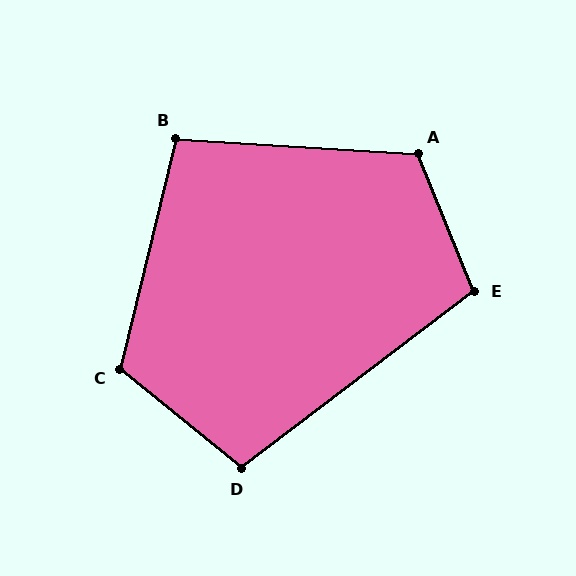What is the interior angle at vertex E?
Approximately 105 degrees (obtuse).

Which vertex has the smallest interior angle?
B, at approximately 100 degrees.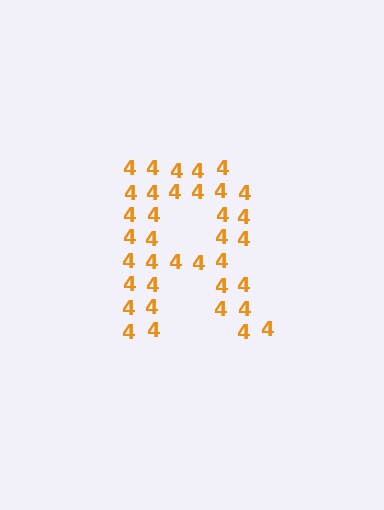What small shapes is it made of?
It is made of small digit 4's.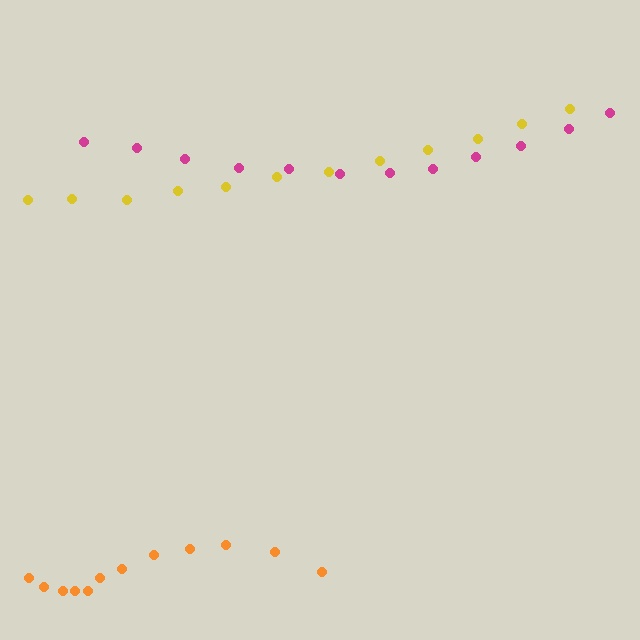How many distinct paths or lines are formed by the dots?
There are 3 distinct paths.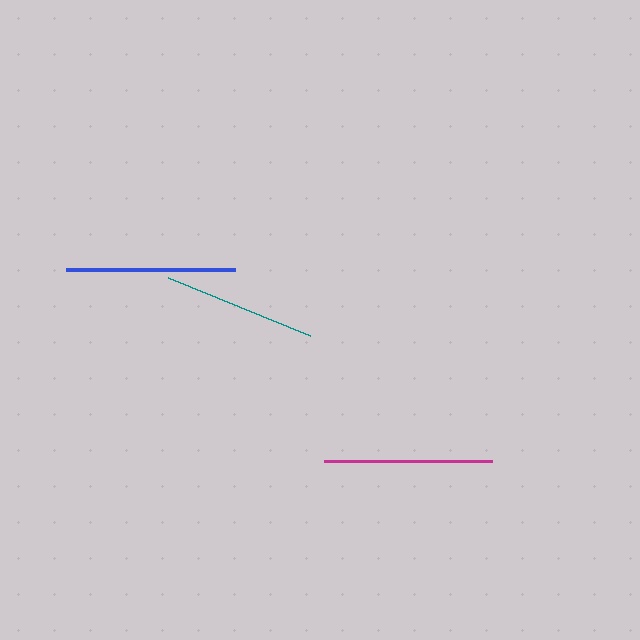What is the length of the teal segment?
The teal segment is approximately 154 pixels long.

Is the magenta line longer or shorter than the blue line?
The blue line is longer than the magenta line.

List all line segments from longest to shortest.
From longest to shortest: blue, magenta, teal.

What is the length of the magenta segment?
The magenta segment is approximately 168 pixels long.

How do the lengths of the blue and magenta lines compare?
The blue and magenta lines are approximately the same length.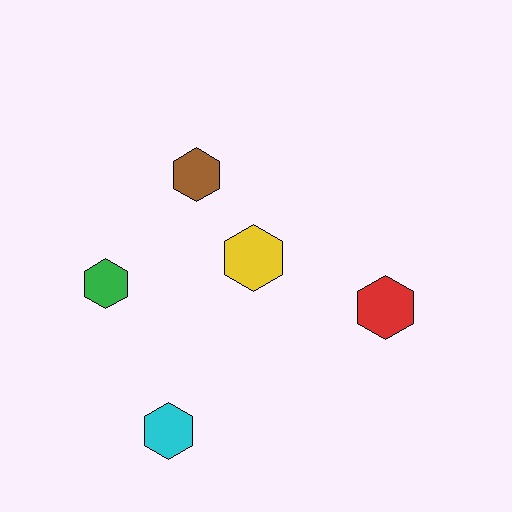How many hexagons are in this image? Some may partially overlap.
There are 5 hexagons.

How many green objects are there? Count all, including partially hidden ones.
There is 1 green object.